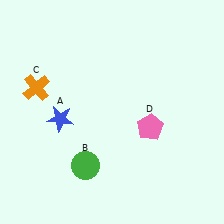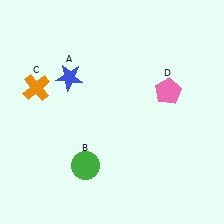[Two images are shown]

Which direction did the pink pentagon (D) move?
The pink pentagon (D) moved up.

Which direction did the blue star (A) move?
The blue star (A) moved up.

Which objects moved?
The objects that moved are: the blue star (A), the pink pentagon (D).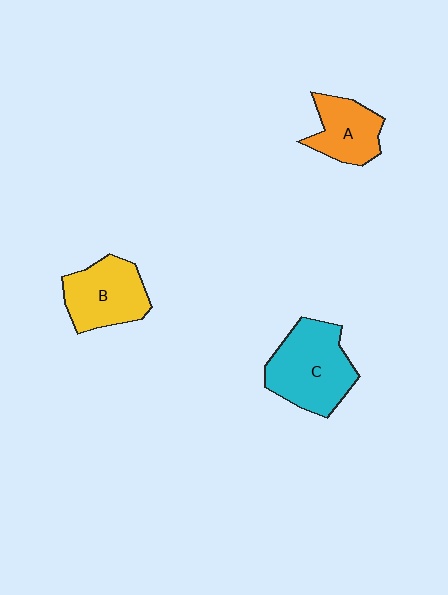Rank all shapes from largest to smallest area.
From largest to smallest: C (cyan), B (yellow), A (orange).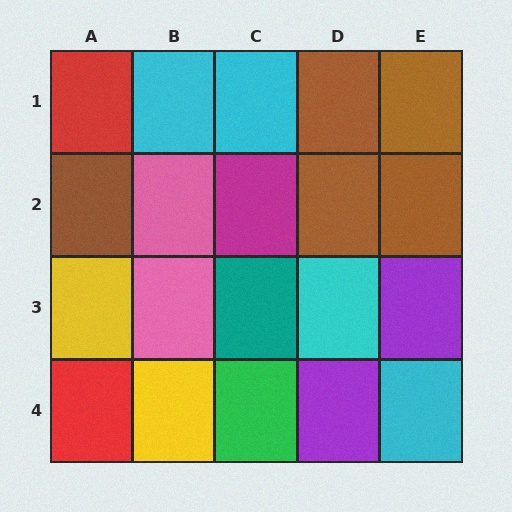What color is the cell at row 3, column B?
Pink.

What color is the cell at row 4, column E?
Cyan.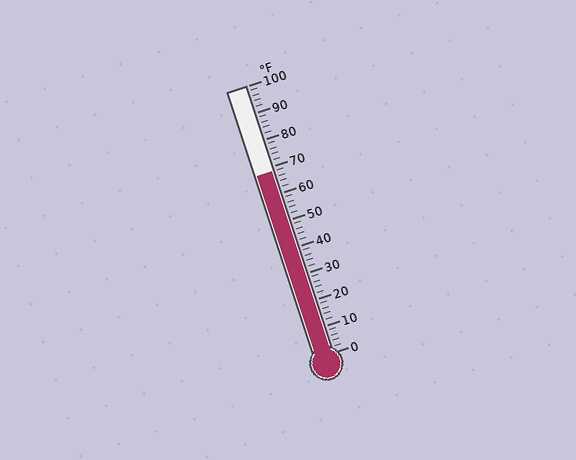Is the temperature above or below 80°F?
The temperature is below 80°F.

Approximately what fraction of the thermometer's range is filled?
The thermometer is filled to approximately 70% of its range.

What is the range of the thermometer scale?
The thermometer scale ranges from 0°F to 100°F.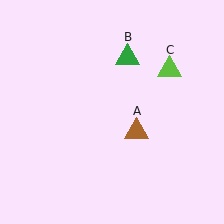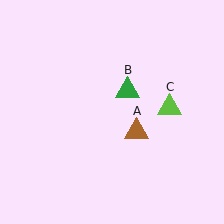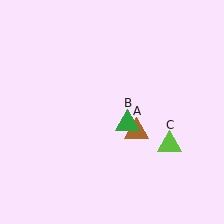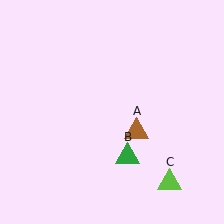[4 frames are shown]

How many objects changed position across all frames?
2 objects changed position: green triangle (object B), lime triangle (object C).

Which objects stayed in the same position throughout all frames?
Brown triangle (object A) remained stationary.